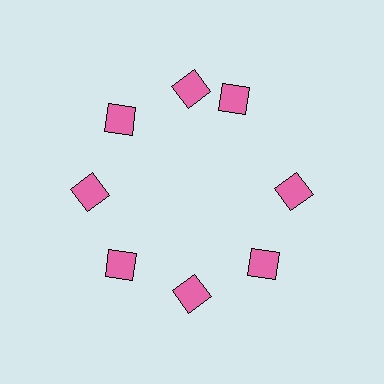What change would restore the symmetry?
The symmetry would be restored by rotating it back into even spacing with its neighbors so that all 8 diamonds sit at equal angles and equal distance from the center.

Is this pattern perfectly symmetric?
No. The 8 pink diamonds are arranged in a ring, but one element near the 2 o'clock position is rotated out of alignment along the ring, breaking the 8-fold rotational symmetry.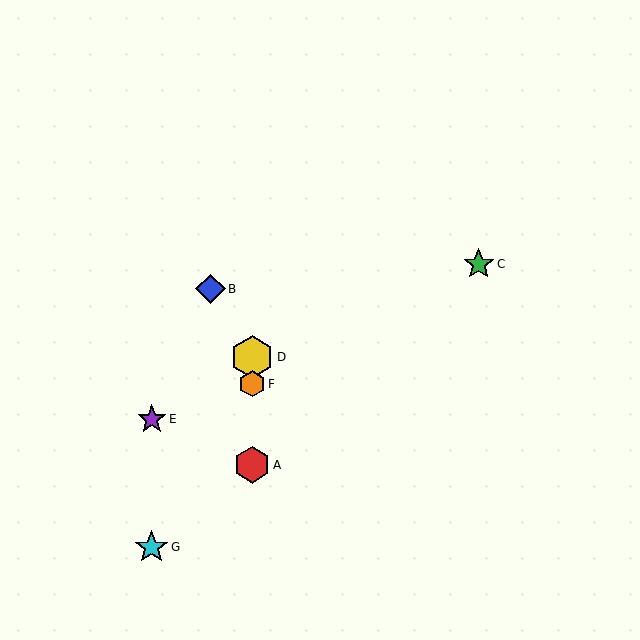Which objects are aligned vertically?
Objects A, D, F are aligned vertically.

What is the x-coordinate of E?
Object E is at x≈152.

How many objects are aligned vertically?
3 objects (A, D, F) are aligned vertically.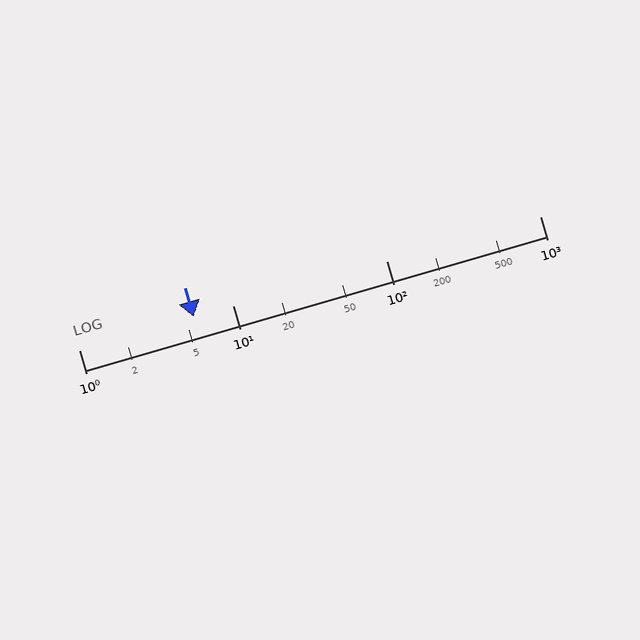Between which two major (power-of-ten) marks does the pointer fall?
The pointer is between 1 and 10.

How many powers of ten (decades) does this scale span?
The scale spans 3 decades, from 1 to 1000.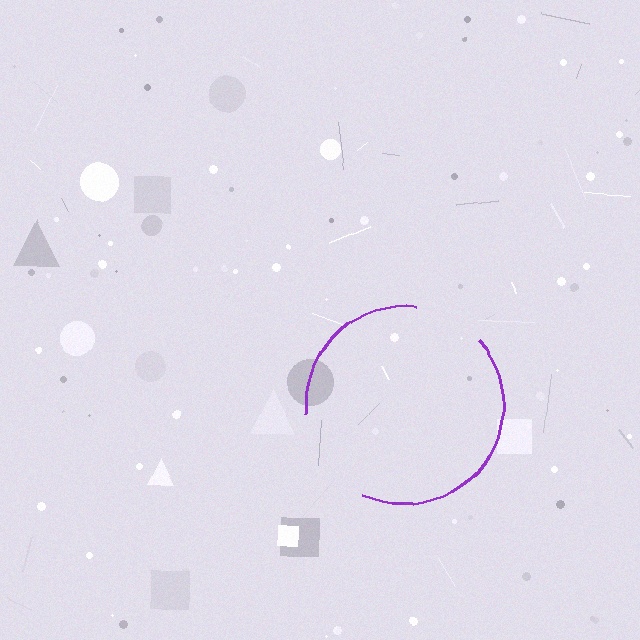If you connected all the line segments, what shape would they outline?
They would outline a circle.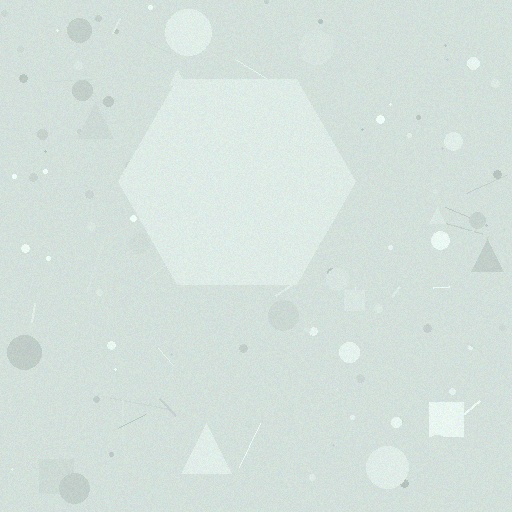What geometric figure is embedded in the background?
A hexagon is embedded in the background.